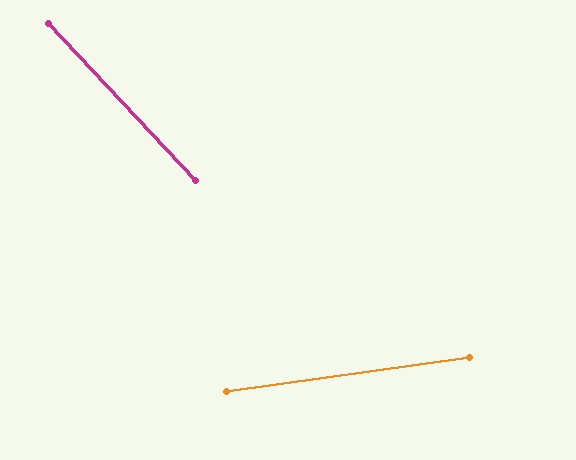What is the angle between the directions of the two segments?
Approximately 55 degrees.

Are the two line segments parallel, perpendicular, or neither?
Neither parallel nor perpendicular — they differ by about 55°.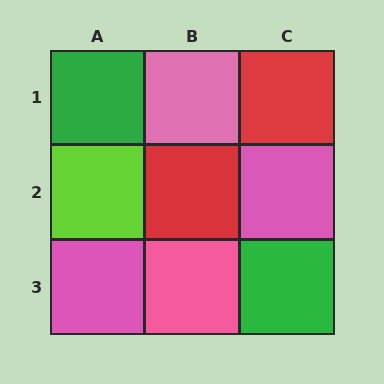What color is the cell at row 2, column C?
Pink.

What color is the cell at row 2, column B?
Red.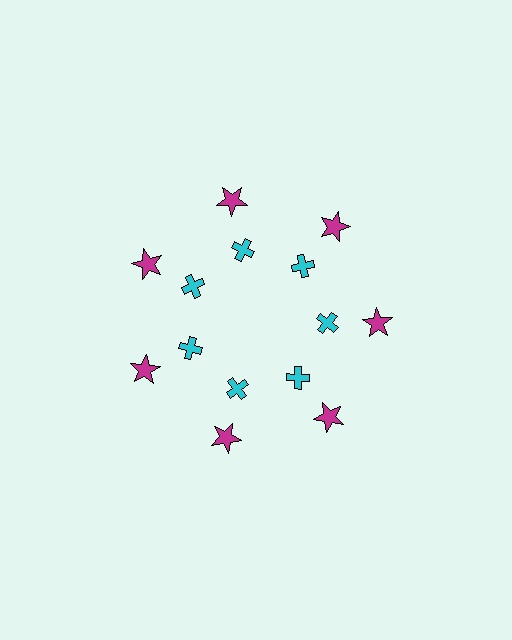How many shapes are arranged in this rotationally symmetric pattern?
There are 14 shapes, arranged in 7 groups of 2.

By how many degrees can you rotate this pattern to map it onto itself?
The pattern maps onto itself every 51 degrees of rotation.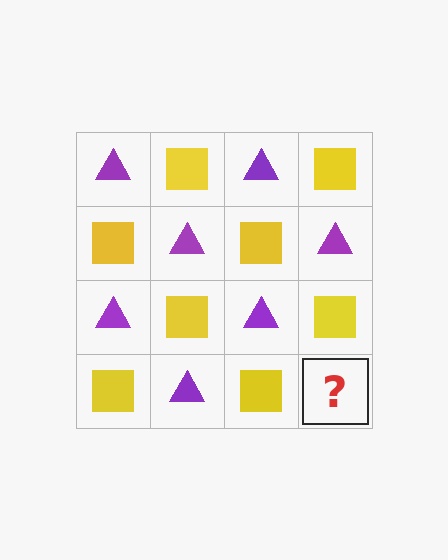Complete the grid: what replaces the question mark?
The question mark should be replaced with a purple triangle.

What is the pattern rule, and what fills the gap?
The rule is that it alternates purple triangle and yellow square in a checkerboard pattern. The gap should be filled with a purple triangle.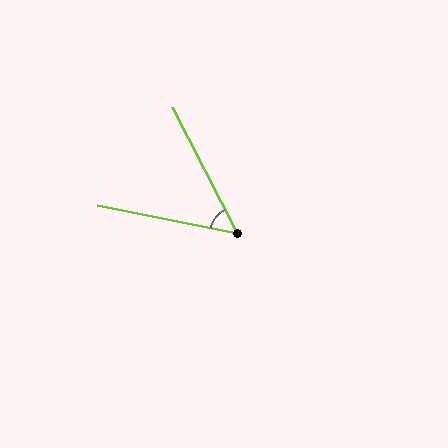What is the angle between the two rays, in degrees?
Approximately 52 degrees.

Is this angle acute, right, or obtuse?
It is acute.